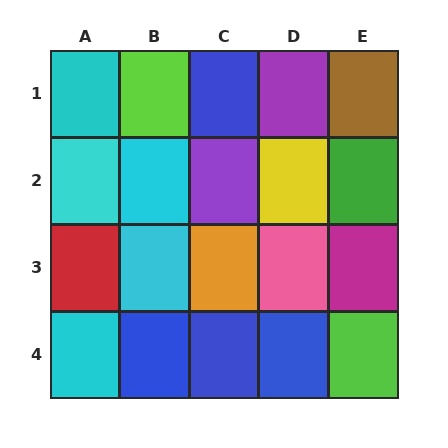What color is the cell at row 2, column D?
Yellow.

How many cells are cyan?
5 cells are cyan.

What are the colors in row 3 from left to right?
Red, cyan, orange, pink, magenta.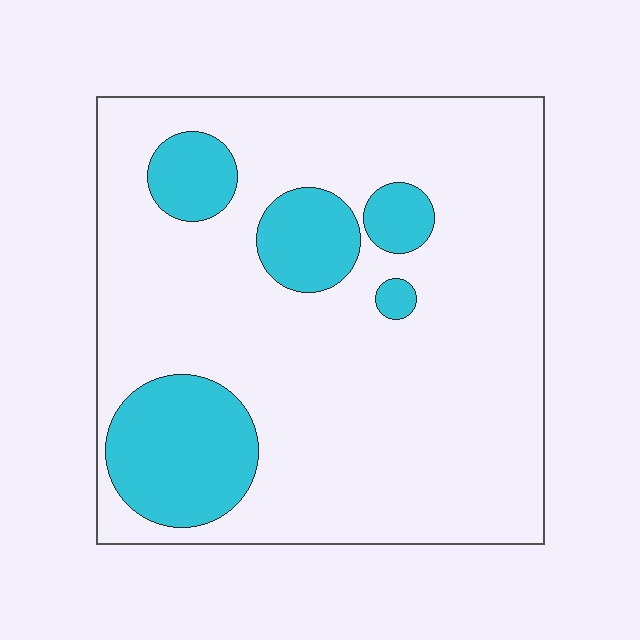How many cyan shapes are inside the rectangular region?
5.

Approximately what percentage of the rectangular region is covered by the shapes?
Approximately 20%.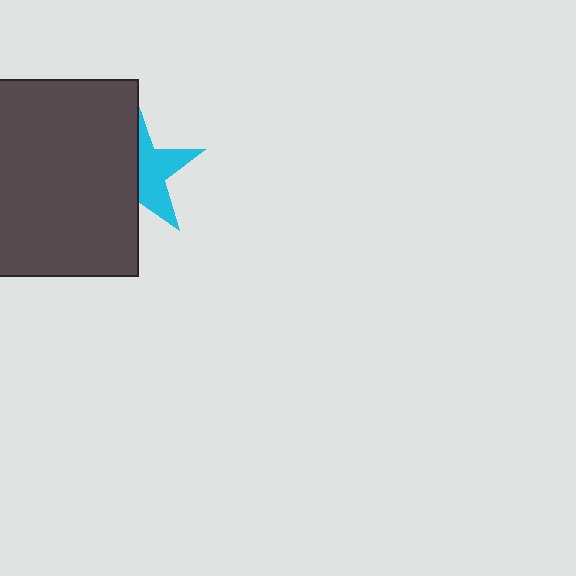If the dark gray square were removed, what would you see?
You would see the complete cyan star.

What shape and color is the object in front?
The object in front is a dark gray square.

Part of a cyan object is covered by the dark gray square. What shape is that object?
It is a star.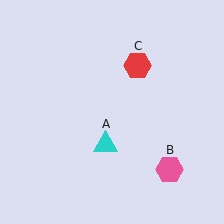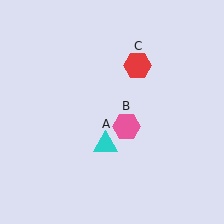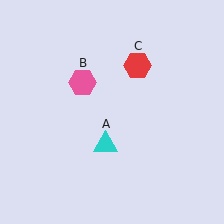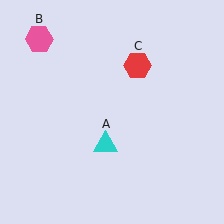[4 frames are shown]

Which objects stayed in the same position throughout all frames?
Cyan triangle (object A) and red hexagon (object C) remained stationary.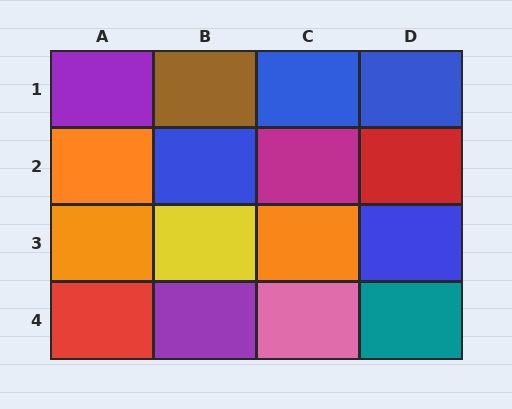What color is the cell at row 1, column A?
Purple.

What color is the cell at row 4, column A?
Red.